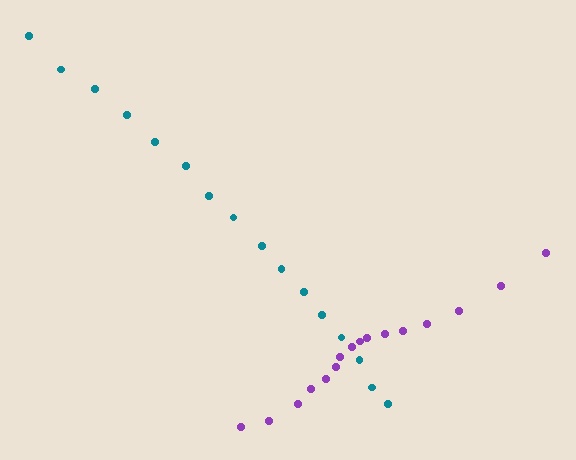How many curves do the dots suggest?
There are 2 distinct paths.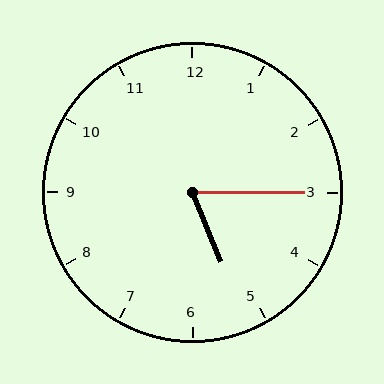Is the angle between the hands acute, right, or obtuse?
It is acute.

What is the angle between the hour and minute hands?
Approximately 68 degrees.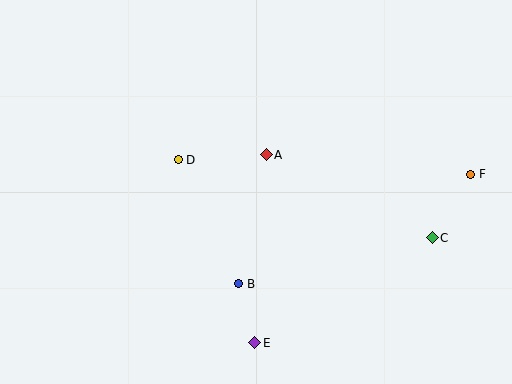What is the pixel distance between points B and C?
The distance between B and C is 199 pixels.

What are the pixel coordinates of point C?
Point C is at (432, 238).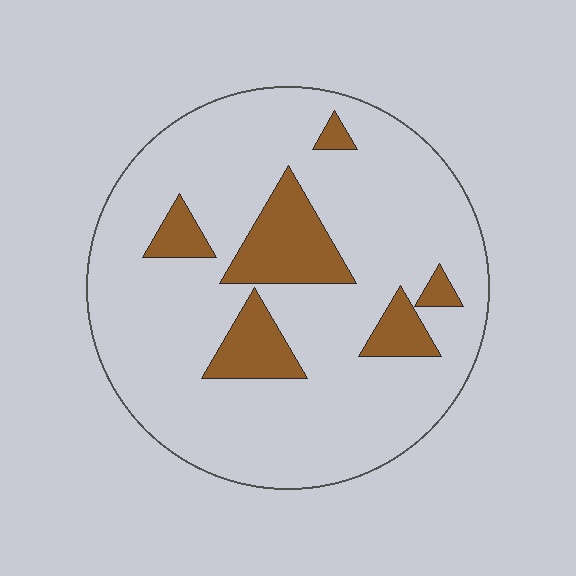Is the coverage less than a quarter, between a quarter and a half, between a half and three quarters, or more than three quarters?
Less than a quarter.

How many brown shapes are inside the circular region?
6.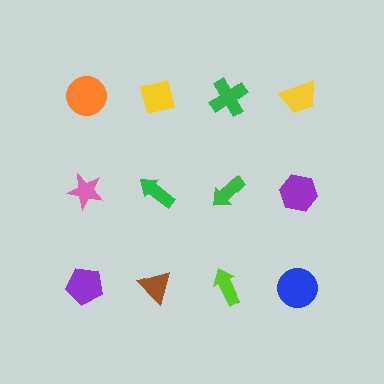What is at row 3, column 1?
A purple pentagon.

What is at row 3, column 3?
A lime arrow.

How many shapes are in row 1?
4 shapes.